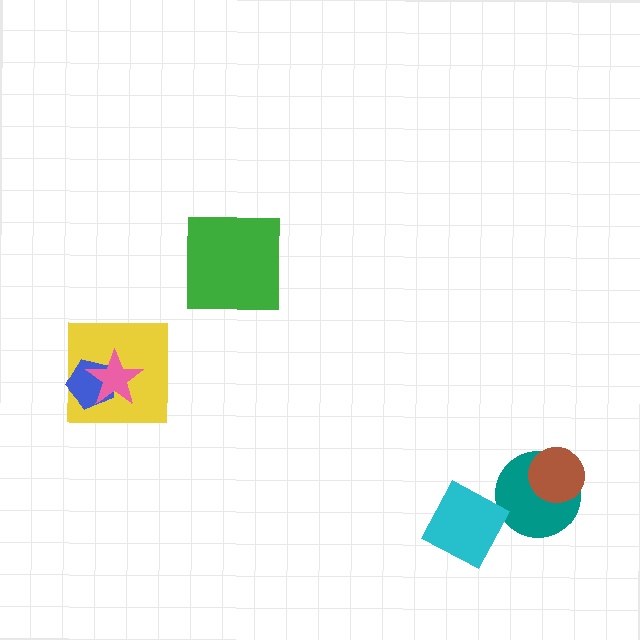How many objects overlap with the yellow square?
2 objects overlap with the yellow square.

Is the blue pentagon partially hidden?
Yes, it is partially covered by another shape.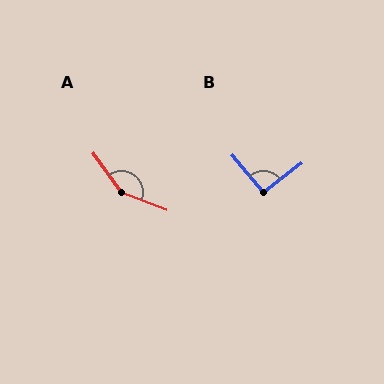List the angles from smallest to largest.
B (93°), A (146°).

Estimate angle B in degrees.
Approximately 93 degrees.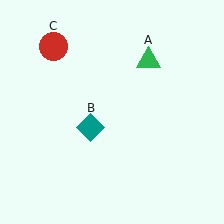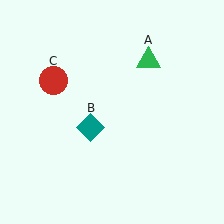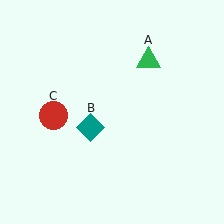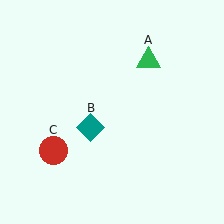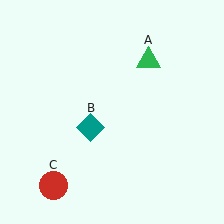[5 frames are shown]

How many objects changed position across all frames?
1 object changed position: red circle (object C).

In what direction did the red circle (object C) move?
The red circle (object C) moved down.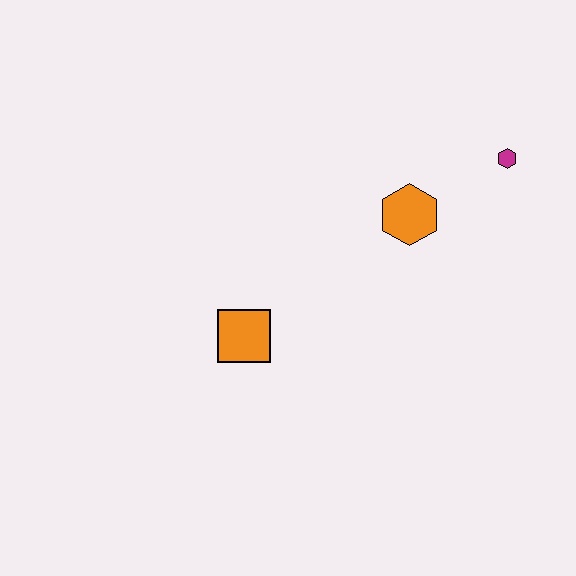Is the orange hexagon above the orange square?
Yes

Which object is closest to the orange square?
The orange hexagon is closest to the orange square.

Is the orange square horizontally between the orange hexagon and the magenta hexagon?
No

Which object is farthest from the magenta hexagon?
The orange square is farthest from the magenta hexagon.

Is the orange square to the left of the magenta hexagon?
Yes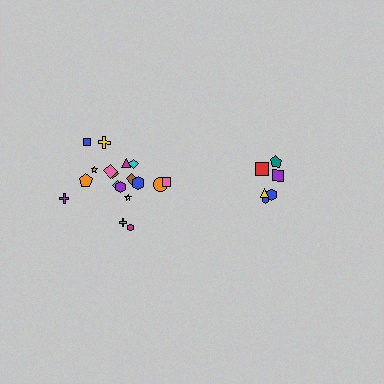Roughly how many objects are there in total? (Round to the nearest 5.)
Roughly 25 objects in total.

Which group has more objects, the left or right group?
The left group.